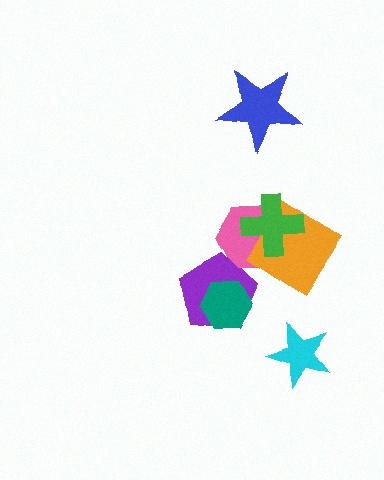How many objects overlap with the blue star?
0 objects overlap with the blue star.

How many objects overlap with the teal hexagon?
1 object overlaps with the teal hexagon.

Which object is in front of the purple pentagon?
The teal hexagon is in front of the purple pentagon.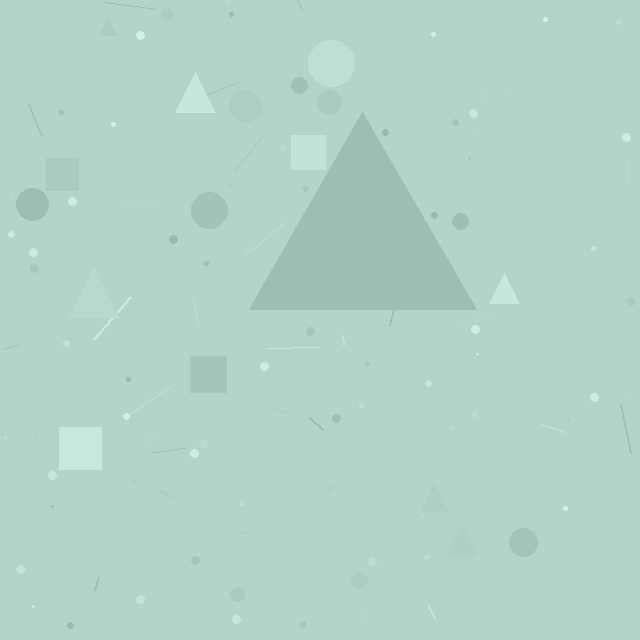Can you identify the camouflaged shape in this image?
The camouflaged shape is a triangle.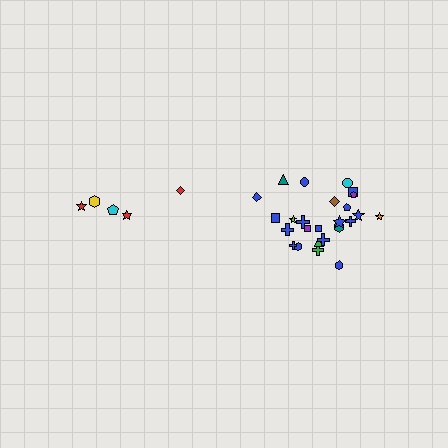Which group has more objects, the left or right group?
The right group.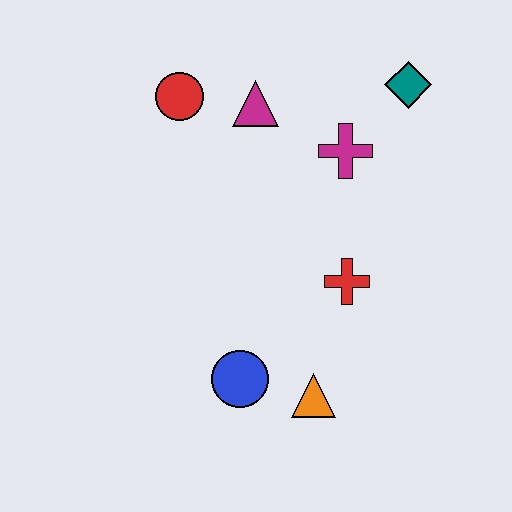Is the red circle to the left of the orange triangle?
Yes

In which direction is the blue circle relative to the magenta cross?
The blue circle is below the magenta cross.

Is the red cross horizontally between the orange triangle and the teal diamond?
Yes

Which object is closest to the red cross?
The orange triangle is closest to the red cross.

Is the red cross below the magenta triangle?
Yes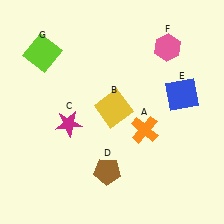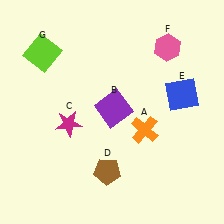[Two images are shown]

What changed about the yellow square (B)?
In Image 1, B is yellow. In Image 2, it changed to purple.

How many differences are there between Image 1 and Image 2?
There is 1 difference between the two images.